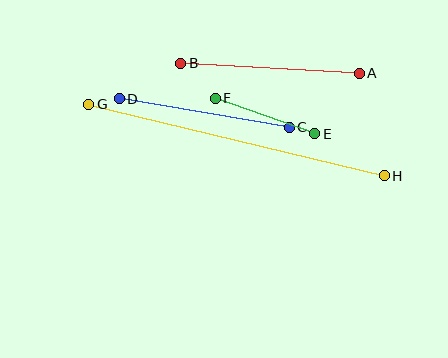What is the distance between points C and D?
The distance is approximately 172 pixels.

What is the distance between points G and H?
The distance is approximately 304 pixels.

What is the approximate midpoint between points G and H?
The midpoint is at approximately (236, 140) pixels.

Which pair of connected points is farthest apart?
Points G and H are farthest apart.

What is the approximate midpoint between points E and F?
The midpoint is at approximately (265, 116) pixels.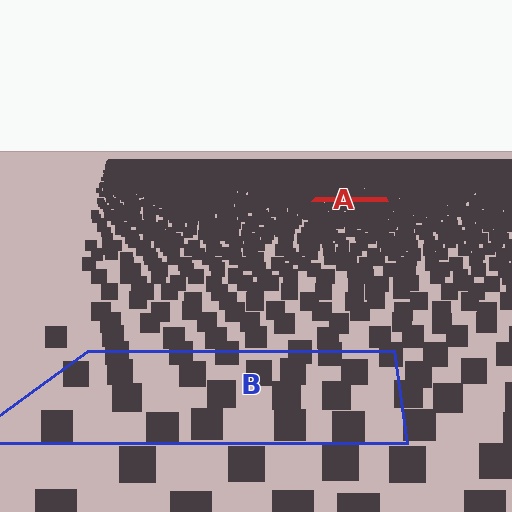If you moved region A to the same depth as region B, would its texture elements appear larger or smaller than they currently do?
They would appear larger. At a closer depth, the same texture elements are projected at a bigger on-screen size.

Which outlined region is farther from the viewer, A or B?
Region A is farther from the viewer — the texture elements inside it appear smaller and more densely packed.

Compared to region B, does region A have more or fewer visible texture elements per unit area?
Region A has more texture elements per unit area — they are packed more densely because it is farther away.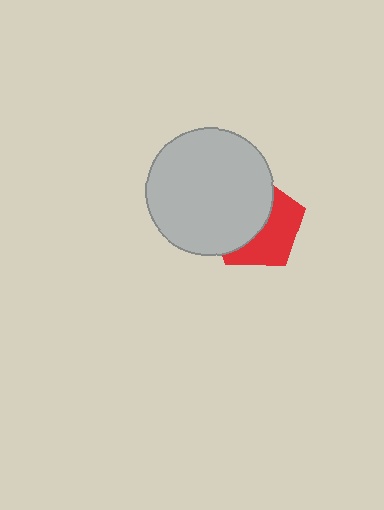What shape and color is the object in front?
The object in front is a light gray circle.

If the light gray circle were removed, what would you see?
You would see the complete red pentagon.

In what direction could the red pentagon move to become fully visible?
The red pentagon could move right. That would shift it out from behind the light gray circle entirely.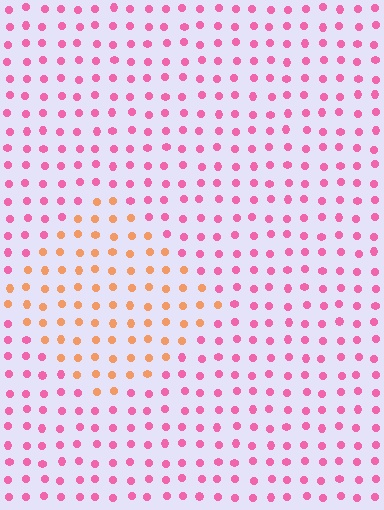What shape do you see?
I see a diamond.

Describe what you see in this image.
The image is filled with small pink elements in a uniform arrangement. A diamond-shaped region is visible where the elements are tinted to a slightly different hue, forming a subtle color boundary.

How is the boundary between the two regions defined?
The boundary is defined purely by a slight shift in hue (about 54 degrees). Spacing, size, and orientation are identical on both sides.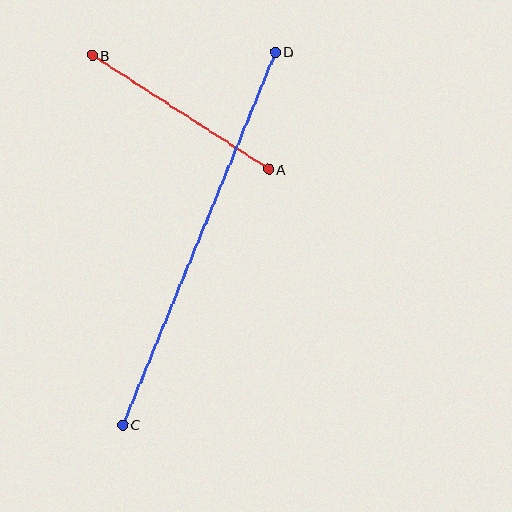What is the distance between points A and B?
The distance is approximately 210 pixels.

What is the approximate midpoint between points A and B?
The midpoint is at approximately (180, 112) pixels.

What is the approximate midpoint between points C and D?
The midpoint is at approximately (199, 238) pixels.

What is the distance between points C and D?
The distance is approximately 402 pixels.